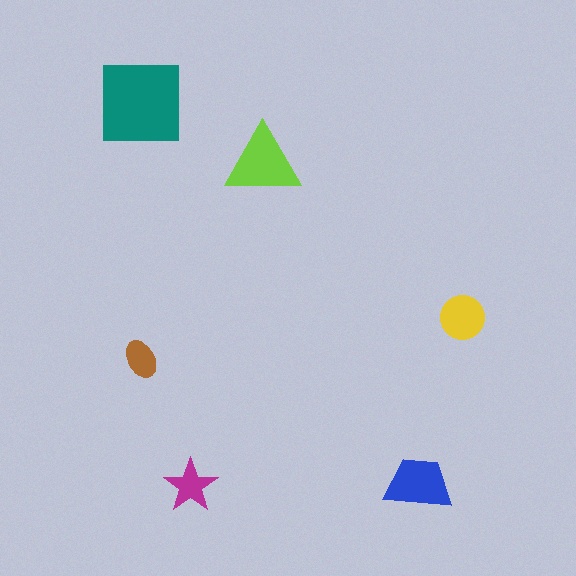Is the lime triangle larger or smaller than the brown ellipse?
Larger.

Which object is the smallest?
The brown ellipse.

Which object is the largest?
The teal square.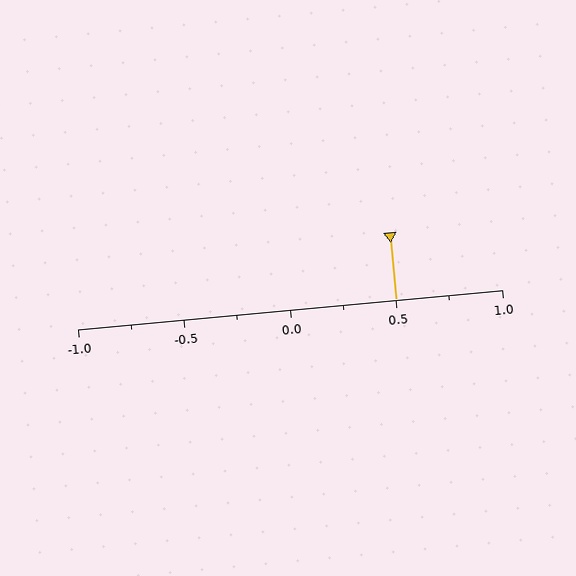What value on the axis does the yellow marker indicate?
The marker indicates approximately 0.5.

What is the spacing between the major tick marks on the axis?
The major ticks are spaced 0.5 apart.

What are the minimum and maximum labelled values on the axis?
The axis runs from -1.0 to 1.0.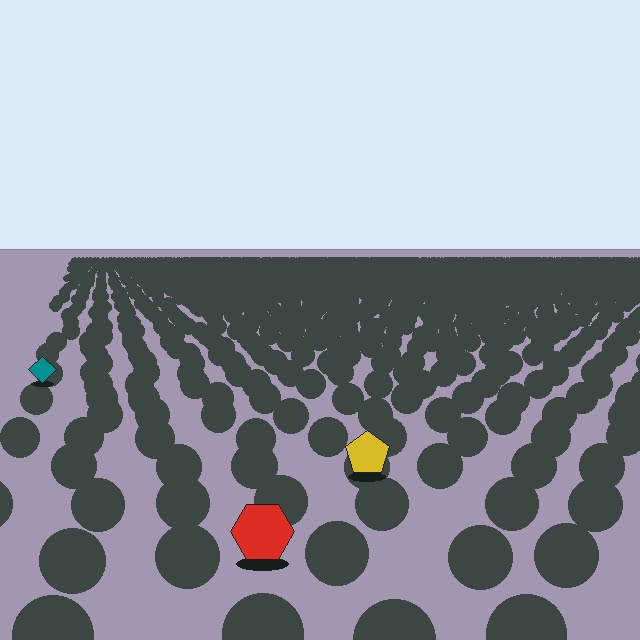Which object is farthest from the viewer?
The teal diamond is farthest from the viewer. It appears smaller and the ground texture around it is denser.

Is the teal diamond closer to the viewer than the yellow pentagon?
No. The yellow pentagon is closer — you can tell from the texture gradient: the ground texture is coarser near it.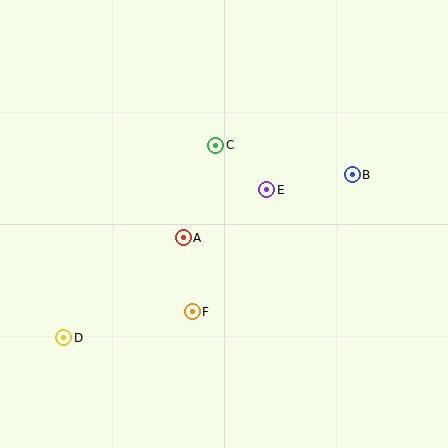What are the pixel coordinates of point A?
Point A is at (183, 238).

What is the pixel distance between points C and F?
The distance between C and F is 168 pixels.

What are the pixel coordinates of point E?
Point E is at (267, 190).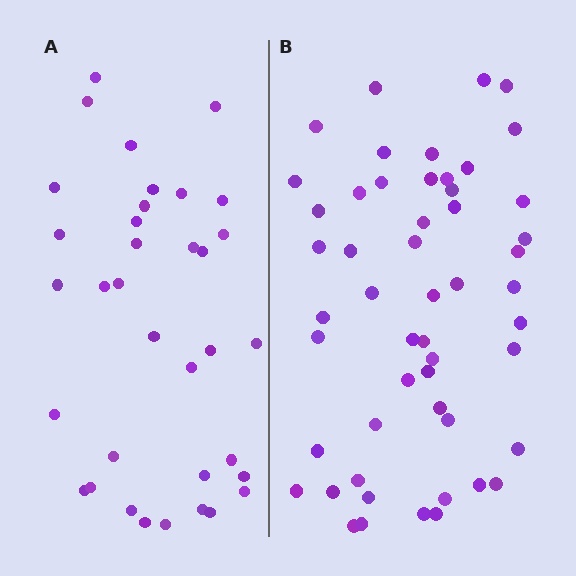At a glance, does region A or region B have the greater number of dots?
Region B (the right region) has more dots.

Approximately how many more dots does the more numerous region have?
Region B has approximately 15 more dots than region A.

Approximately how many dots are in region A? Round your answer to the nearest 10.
About 40 dots. (The exact count is 35, which rounds to 40.)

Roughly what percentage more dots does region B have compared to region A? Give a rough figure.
About 50% more.